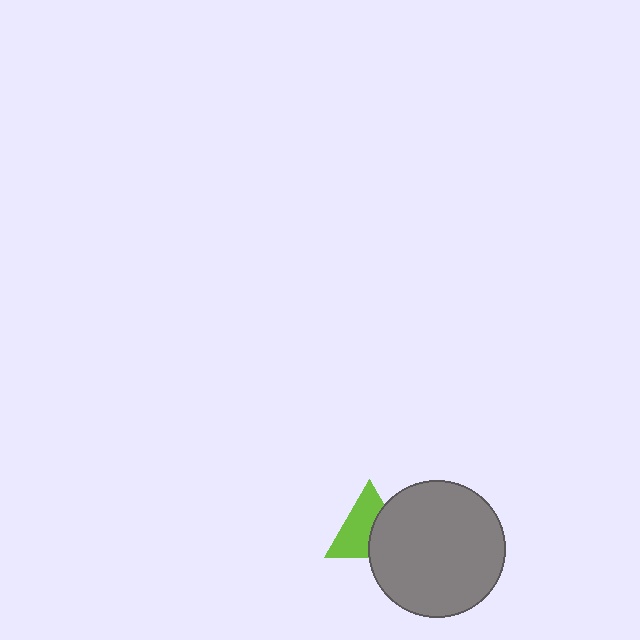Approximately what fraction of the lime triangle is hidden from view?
Roughly 40% of the lime triangle is hidden behind the gray circle.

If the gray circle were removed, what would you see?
You would see the complete lime triangle.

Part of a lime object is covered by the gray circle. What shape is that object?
It is a triangle.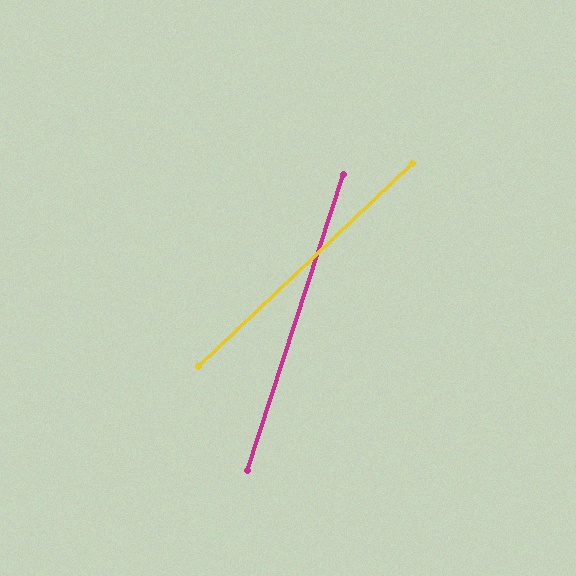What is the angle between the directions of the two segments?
Approximately 29 degrees.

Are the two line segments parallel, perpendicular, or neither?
Neither parallel nor perpendicular — they differ by about 29°.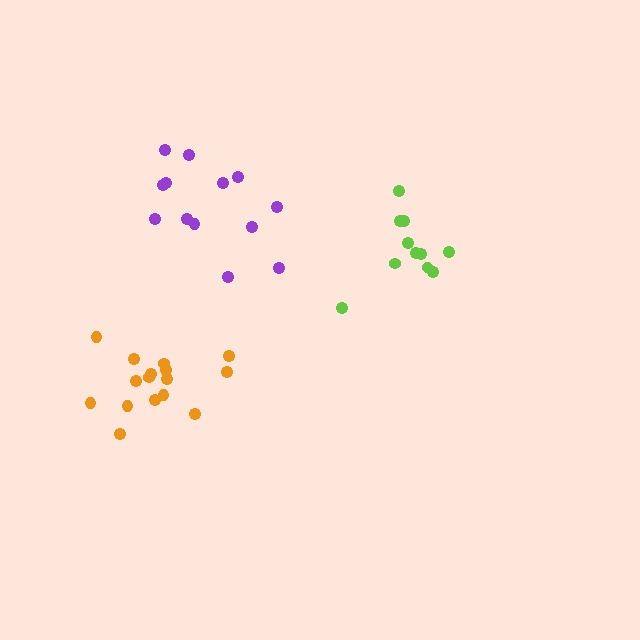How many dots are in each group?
Group 1: 16 dots, Group 2: 11 dots, Group 3: 13 dots (40 total).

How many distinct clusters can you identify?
There are 3 distinct clusters.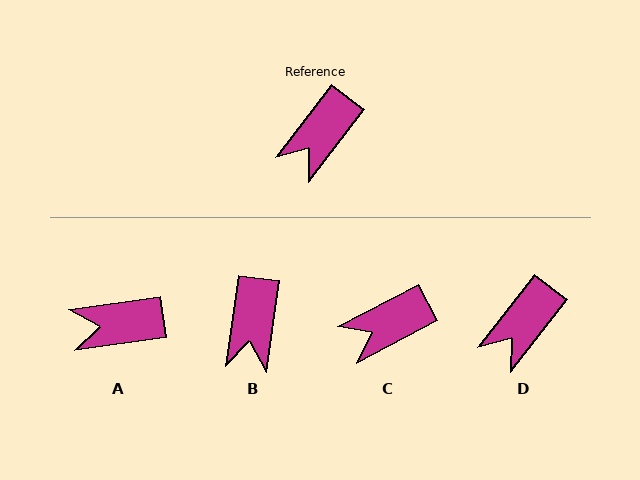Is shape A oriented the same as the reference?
No, it is off by about 44 degrees.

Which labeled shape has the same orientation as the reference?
D.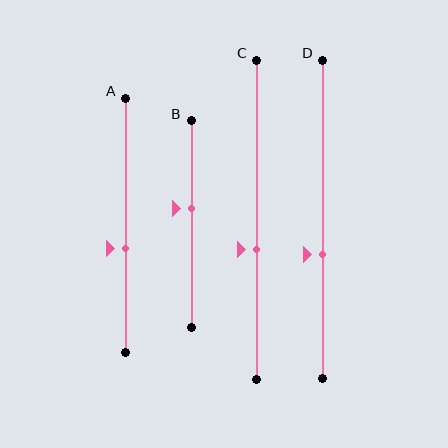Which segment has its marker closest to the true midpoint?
Segment B has its marker closest to the true midpoint.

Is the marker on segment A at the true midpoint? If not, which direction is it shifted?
No, the marker on segment A is shifted downward by about 9% of the segment length.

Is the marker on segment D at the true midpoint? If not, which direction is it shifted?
No, the marker on segment D is shifted downward by about 11% of the segment length.